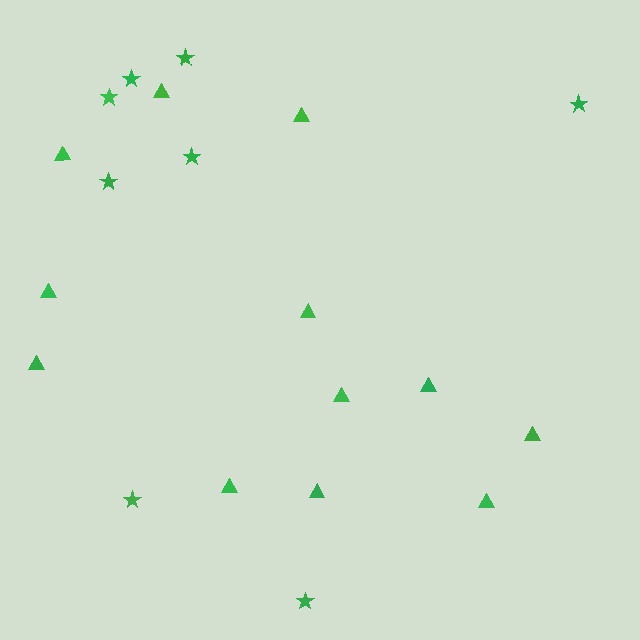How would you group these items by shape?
There are 2 groups: one group of triangles (12) and one group of stars (8).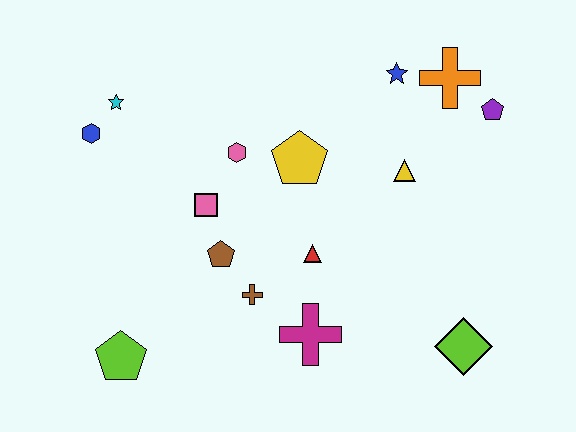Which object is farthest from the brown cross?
The purple pentagon is farthest from the brown cross.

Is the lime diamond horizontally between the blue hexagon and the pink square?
No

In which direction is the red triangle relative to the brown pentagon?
The red triangle is to the right of the brown pentagon.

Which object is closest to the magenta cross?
The brown cross is closest to the magenta cross.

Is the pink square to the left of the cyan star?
No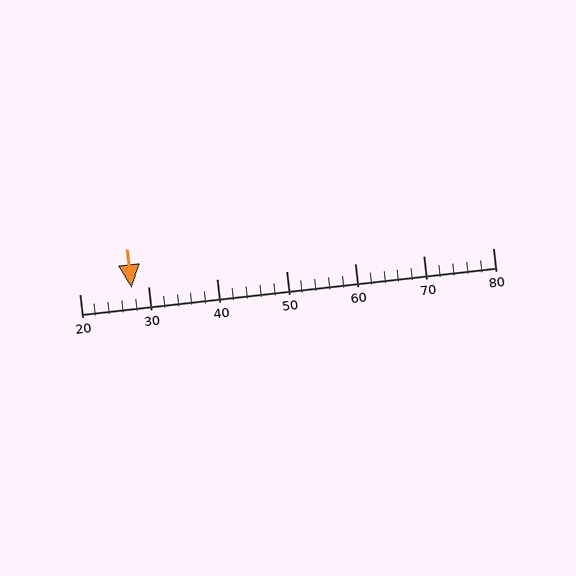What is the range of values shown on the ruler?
The ruler shows values from 20 to 80.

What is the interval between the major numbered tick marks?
The major tick marks are spaced 10 units apart.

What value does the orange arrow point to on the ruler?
The orange arrow points to approximately 28.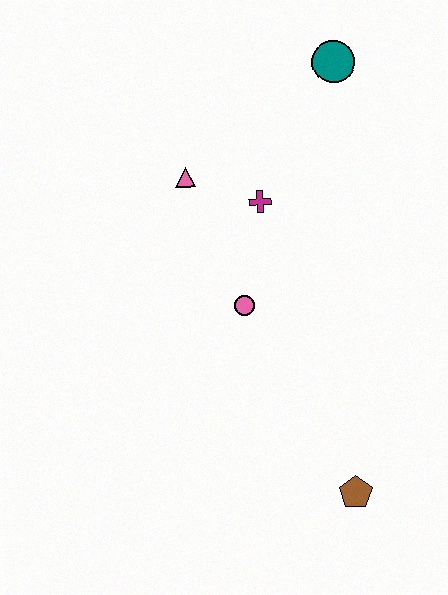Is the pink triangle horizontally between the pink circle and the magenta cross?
No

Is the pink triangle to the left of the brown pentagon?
Yes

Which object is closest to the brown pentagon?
The pink circle is closest to the brown pentagon.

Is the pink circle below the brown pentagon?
No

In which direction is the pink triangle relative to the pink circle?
The pink triangle is above the pink circle.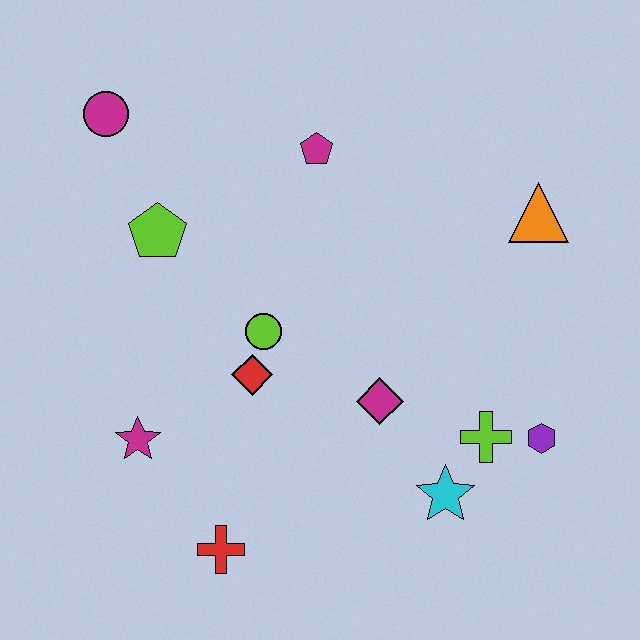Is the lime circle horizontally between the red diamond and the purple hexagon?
Yes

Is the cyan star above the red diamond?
No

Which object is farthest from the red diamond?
The orange triangle is farthest from the red diamond.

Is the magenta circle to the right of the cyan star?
No